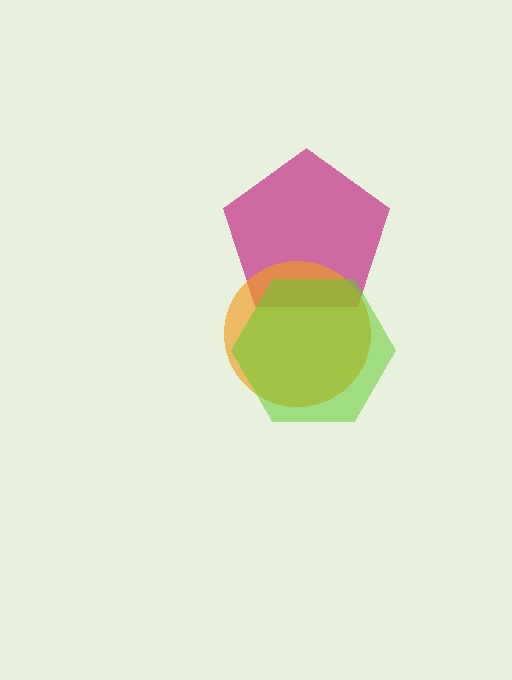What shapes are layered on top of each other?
The layered shapes are: a magenta pentagon, an orange circle, a lime hexagon.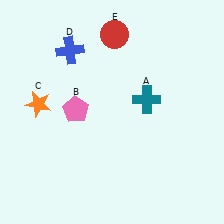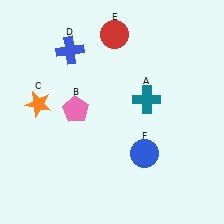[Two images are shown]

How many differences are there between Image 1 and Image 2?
There is 1 difference between the two images.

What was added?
A blue circle (F) was added in Image 2.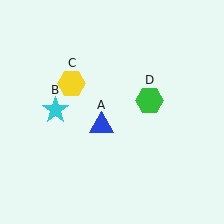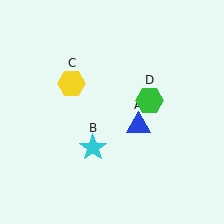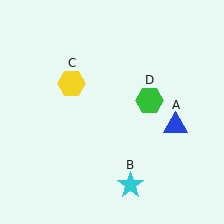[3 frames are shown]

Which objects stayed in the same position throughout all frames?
Yellow hexagon (object C) and green hexagon (object D) remained stationary.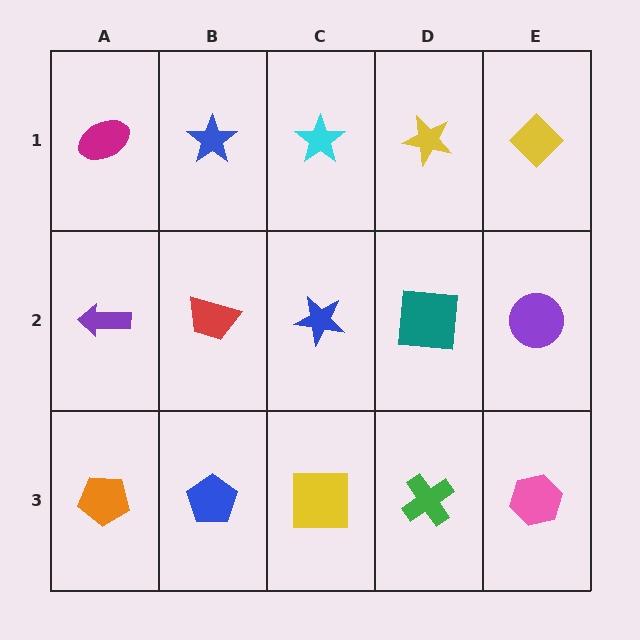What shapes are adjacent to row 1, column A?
A purple arrow (row 2, column A), a blue star (row 1, column B).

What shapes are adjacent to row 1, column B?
A red trapezoid (row 2, column B), a magenta ellipse (row 1, column A), a cyan star (row 1, column C).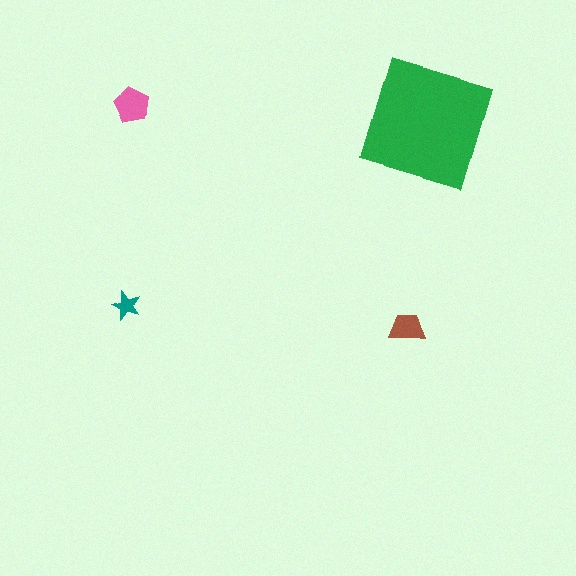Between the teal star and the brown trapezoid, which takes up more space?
The brown trapezoid.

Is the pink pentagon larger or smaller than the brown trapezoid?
Larger.